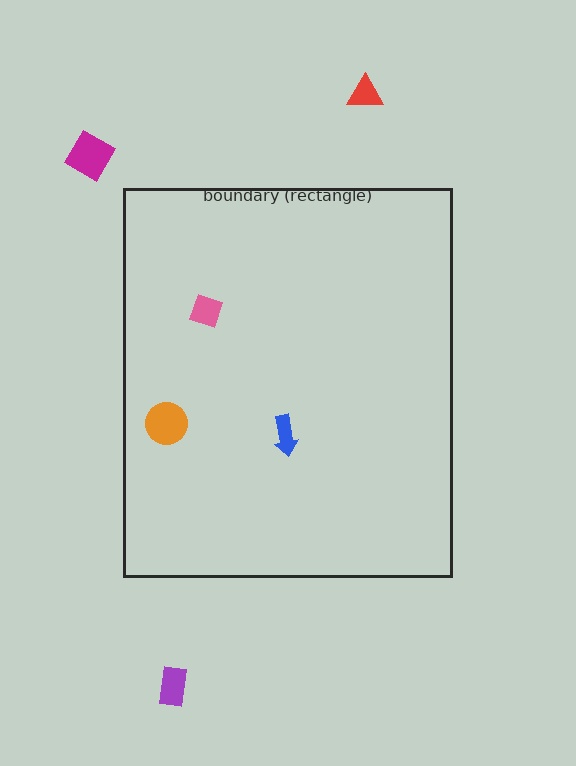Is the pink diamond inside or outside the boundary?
Inside.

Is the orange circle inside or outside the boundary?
Inside.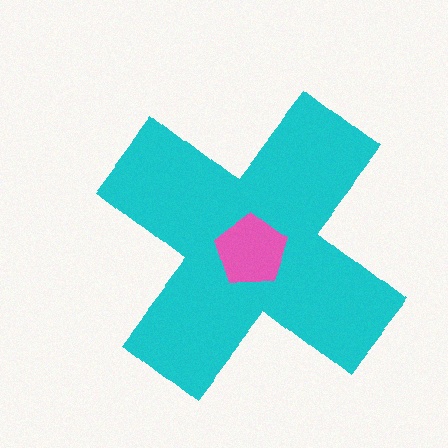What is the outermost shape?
The cyan cross.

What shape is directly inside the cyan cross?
The pink pentagon.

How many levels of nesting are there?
2.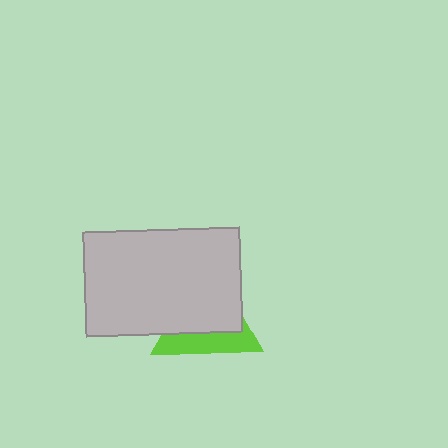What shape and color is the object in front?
The object in front is a light gray rectangle.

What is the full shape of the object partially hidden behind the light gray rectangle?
The partially hidden object is a lime triangle.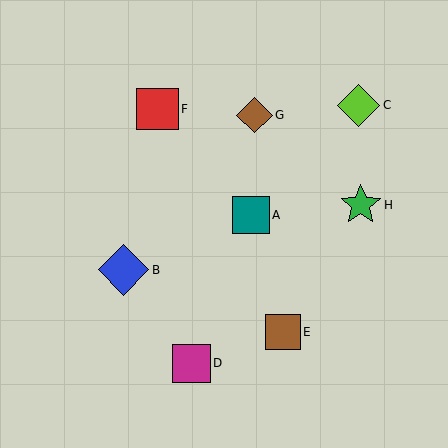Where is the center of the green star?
The center of the green star is at (361, 205).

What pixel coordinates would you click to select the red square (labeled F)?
Click at (157, 109) to select the red square F.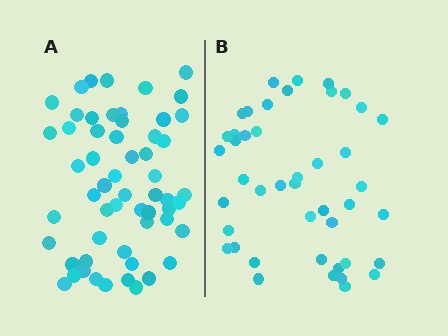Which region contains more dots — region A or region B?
Region A (the left region) has more dots.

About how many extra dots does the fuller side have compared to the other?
Region A has approximately 15 more dots than region B.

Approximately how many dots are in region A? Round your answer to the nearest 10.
About 60 dots. (The exact count is 57, which rounds to 60.)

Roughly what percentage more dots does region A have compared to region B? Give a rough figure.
About 30% more.